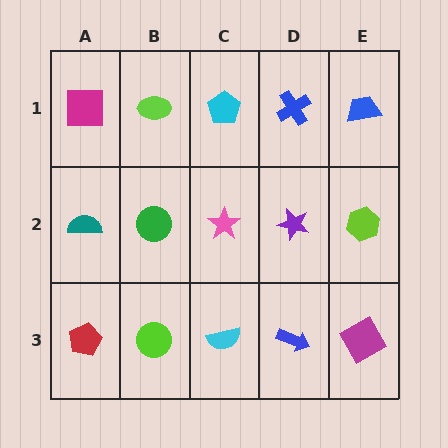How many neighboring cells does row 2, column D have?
4.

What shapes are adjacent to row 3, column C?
A pink star (row 2, column C), a lime circle (row 3, column B), a blue arrow (row 3, column D).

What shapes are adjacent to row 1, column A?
A teal semicircle (row 2, column A), a lime ellipse (row 1, column B).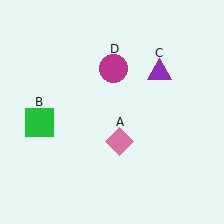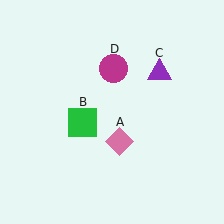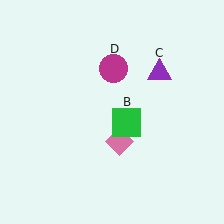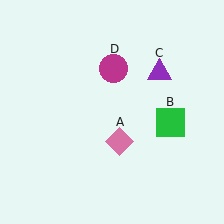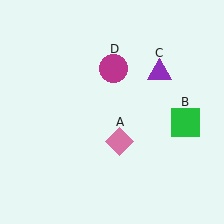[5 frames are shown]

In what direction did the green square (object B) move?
The green square (object B) moved right.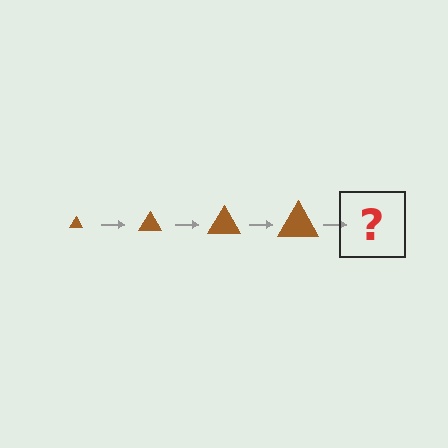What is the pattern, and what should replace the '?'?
The pattern is that the triangle gets progressively larger each step. The '?' should be a brown triangle, larger than the previous one.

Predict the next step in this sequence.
The next step is a brown triangle, larger than the previous one.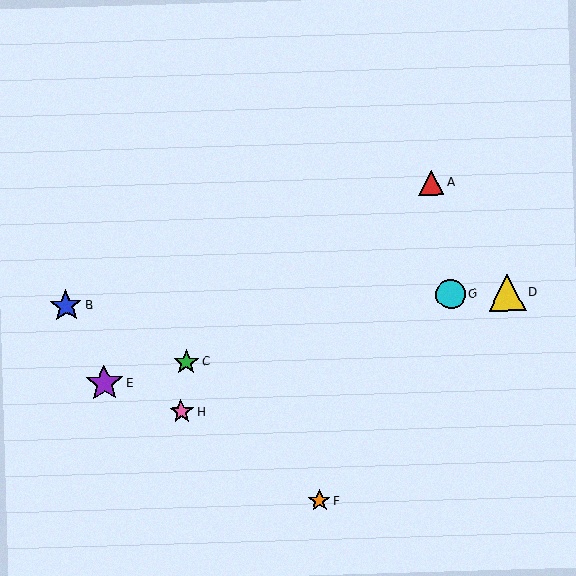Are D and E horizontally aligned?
No, D is at y≈293 and E is at y≈383.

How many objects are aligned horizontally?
3 objects (B, D, G) are aligned horizontally.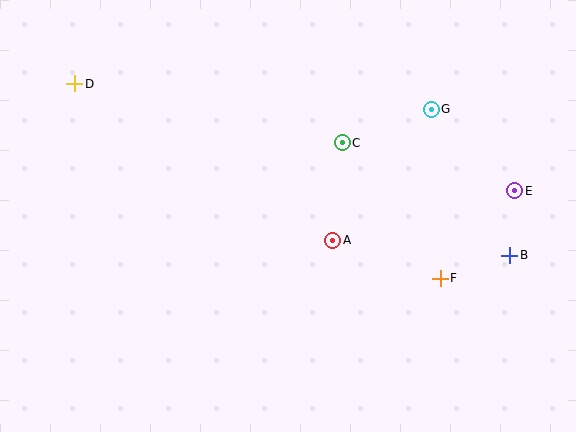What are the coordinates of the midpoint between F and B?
The midpoint between F and B is at (475, 267).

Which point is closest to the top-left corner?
Point D is closest to the top-left corner.